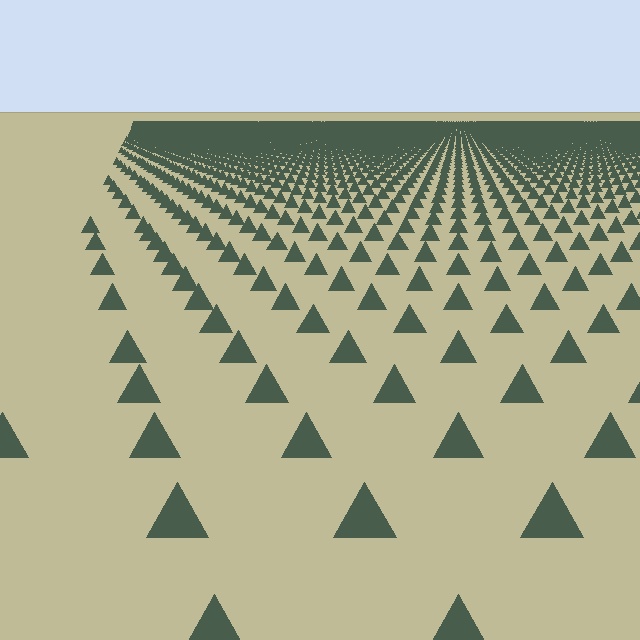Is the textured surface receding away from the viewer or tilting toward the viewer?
The surface is receding away from the viewer. Texture elements get smaller and denser toward the top.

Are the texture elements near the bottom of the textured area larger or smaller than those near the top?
Larger. Near the bottom, elements are closer to the viewer and appear at a bigger on-screen size.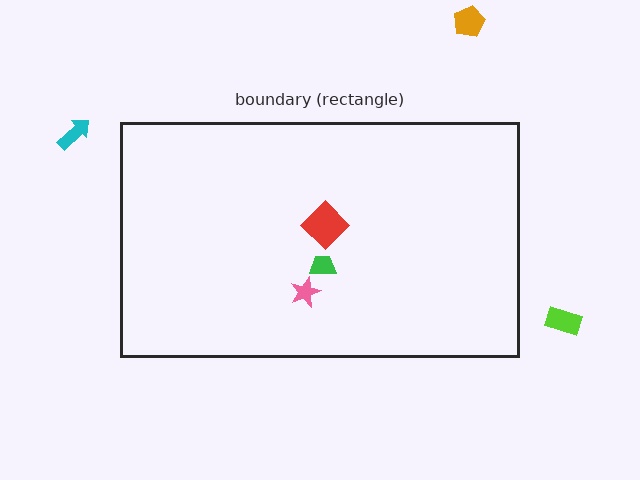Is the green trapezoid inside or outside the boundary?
Inside.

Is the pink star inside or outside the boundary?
Inside.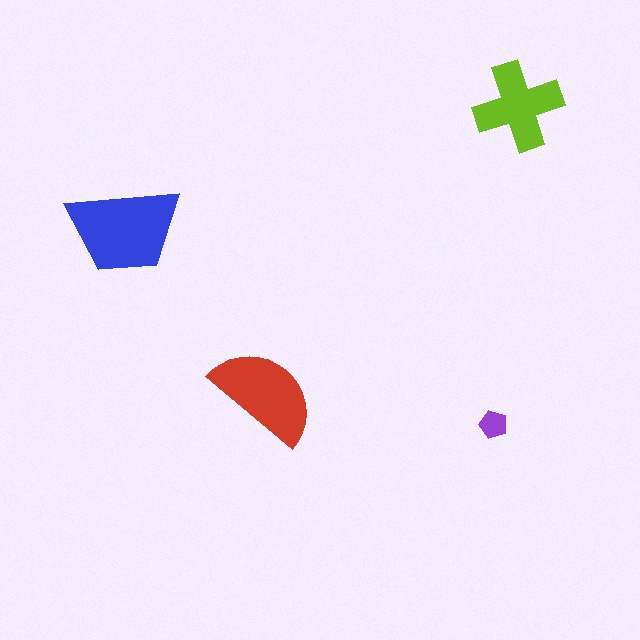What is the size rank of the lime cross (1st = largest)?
3rd.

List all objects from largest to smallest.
The blue trapezoid, the red semicircle, the lime cross, the purple pentagon.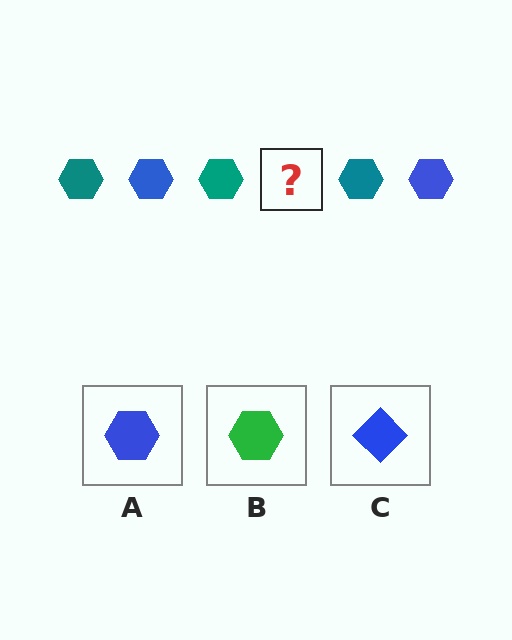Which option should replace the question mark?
Option A.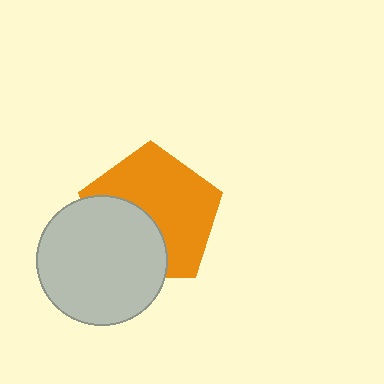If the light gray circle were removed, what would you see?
You would see the complete orange pentagon.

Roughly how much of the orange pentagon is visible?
About half of it is visible (roughly 62%).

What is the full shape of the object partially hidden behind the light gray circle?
The partially hidden object is an orange pentagon.